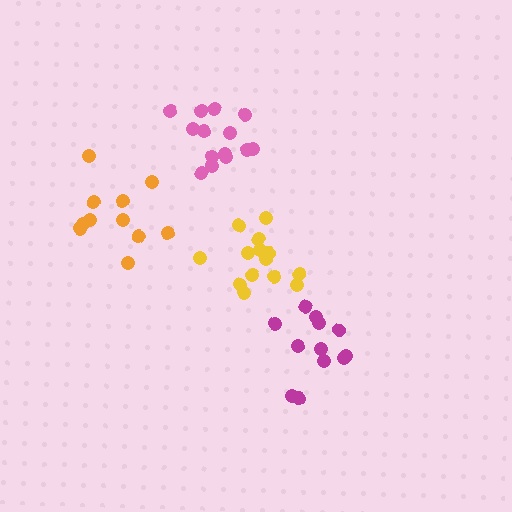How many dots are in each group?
Group 1: 14 dots, Group 2: 14 dots, Group 3: 11 dots, Group 4: 12 dots (51 total).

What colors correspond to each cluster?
The clusters are colored: yellow, pink, orange, magenta.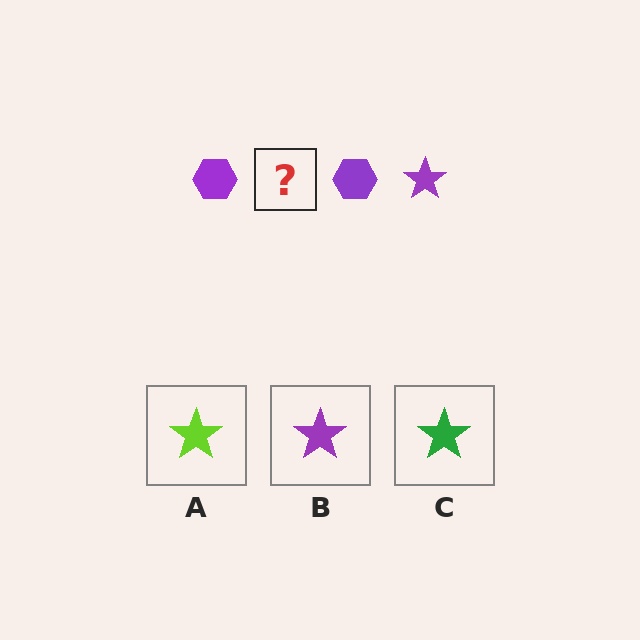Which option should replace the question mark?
Option B.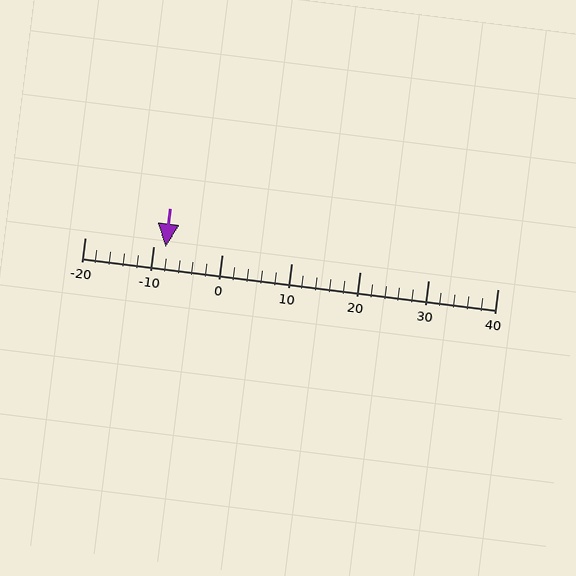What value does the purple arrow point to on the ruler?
The purple arrow points to approximately -8.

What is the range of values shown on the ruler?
The ruler shows values from -20 to 40.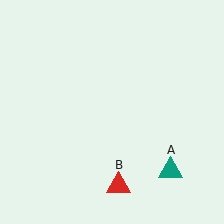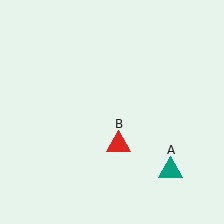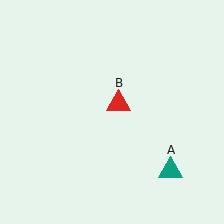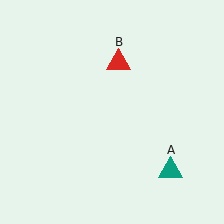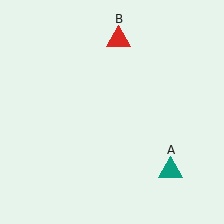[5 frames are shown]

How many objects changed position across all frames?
1 object changed position: red triangle (object B).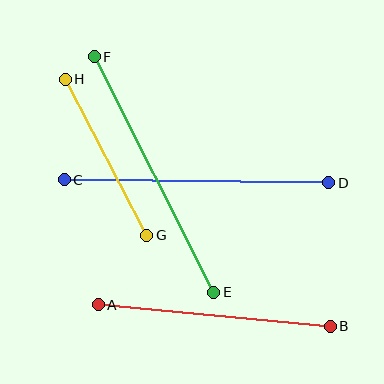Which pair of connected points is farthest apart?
Points C and D are farthest apart.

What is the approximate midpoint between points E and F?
The midpoint is at approximately (154, 174) pixels.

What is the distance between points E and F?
The distance is approximately 264 pixels.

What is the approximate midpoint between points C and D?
The midpoint is at approximately (196, 181) pixels.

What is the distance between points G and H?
The distance is approximately 176 pixels.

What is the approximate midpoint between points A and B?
The midpoint is at approximately (214, 316) pixels.